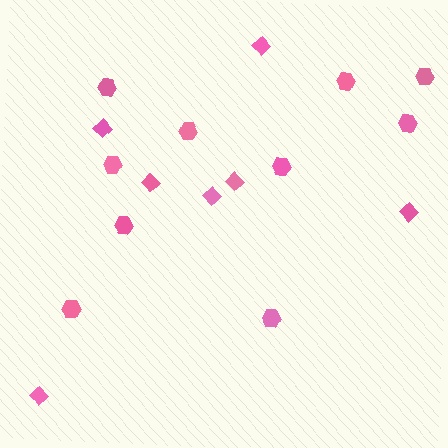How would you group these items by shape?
There are 2 groups: one group of diamonds (7) and one group of hexagons (10).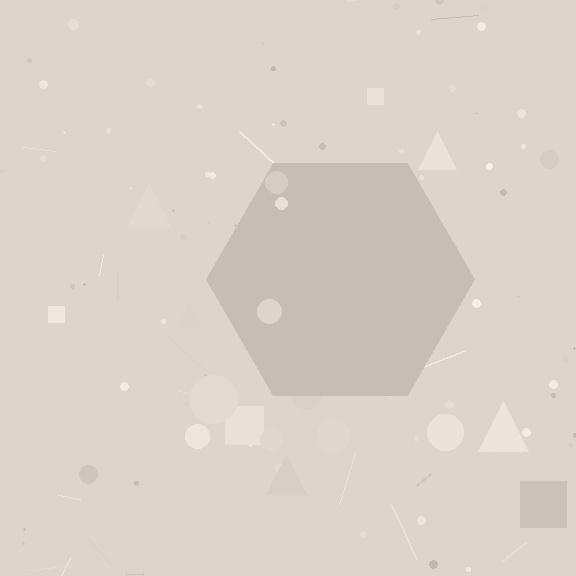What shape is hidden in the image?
A hexagon is hidden in the image.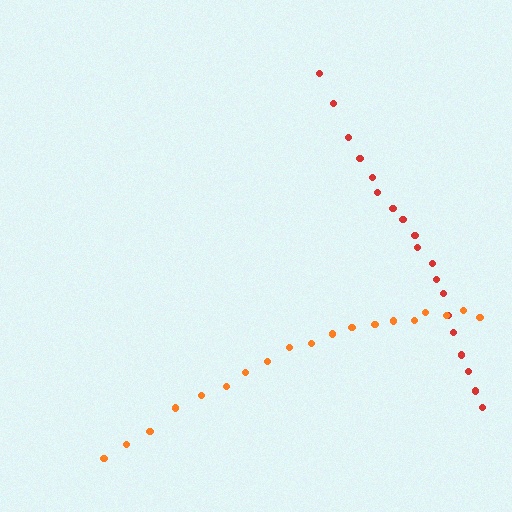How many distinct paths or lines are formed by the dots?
There are 2 distinct paths.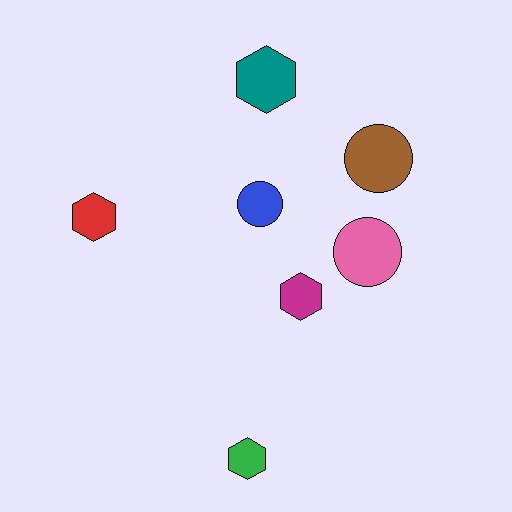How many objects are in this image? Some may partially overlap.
There are 7 objects.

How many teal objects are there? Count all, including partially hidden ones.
There is 1 teal object.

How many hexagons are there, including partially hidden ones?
There are 4 hexagons.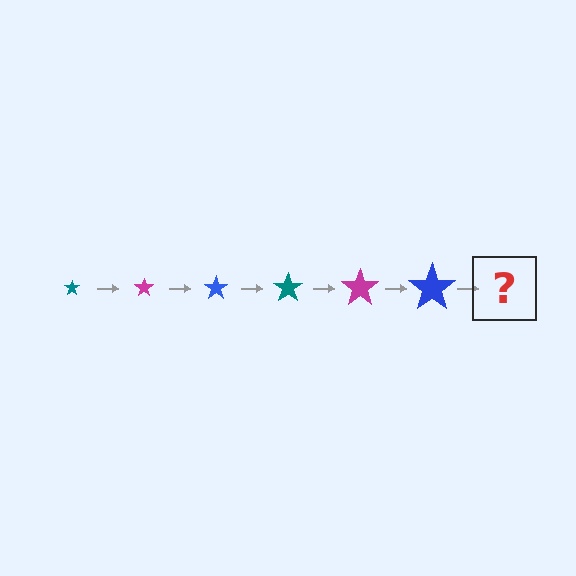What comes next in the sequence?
The next element should be a teal star, larger than the previous one.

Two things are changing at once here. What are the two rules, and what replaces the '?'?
The two rules are that the star grows larger each step and the color cycles through teal, magenta, and blue. The '?' should be a teal star, larger than the previous one.